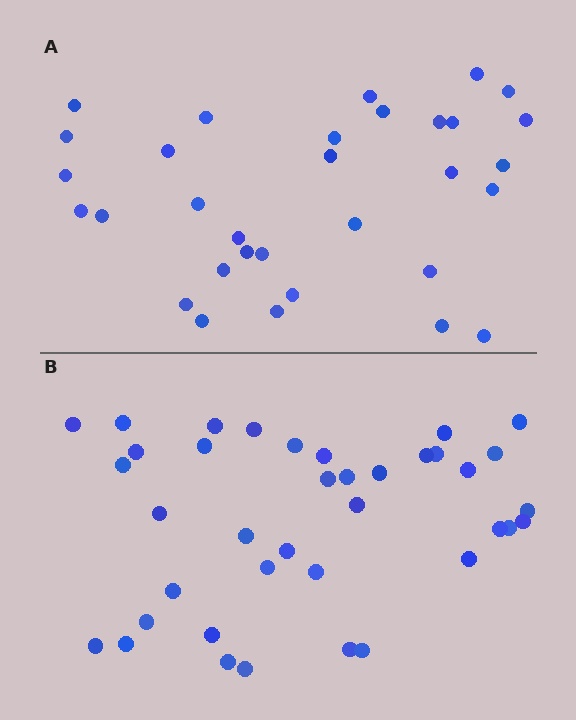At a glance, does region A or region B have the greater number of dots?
Region B (the bottom region) has more dots.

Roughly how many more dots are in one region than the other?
Region B has about 6 more dots than region A.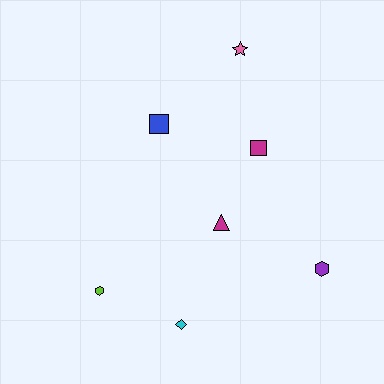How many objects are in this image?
There are 7 objects.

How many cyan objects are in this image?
There is 1 cyan object.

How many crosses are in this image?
There are no crosses.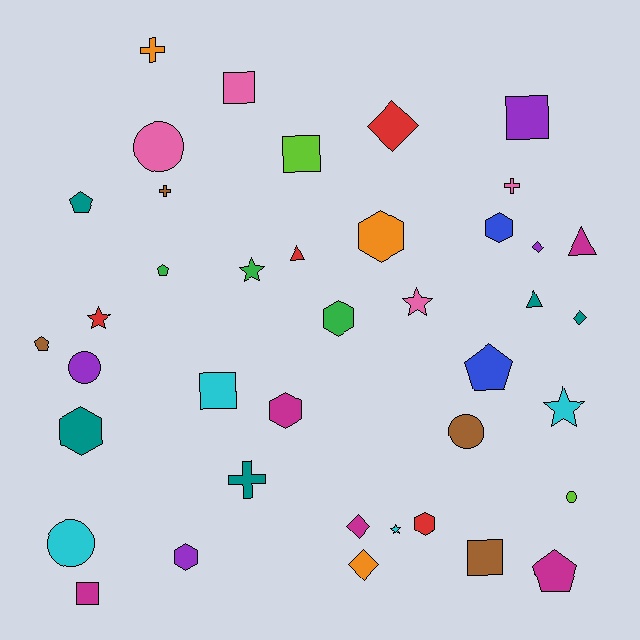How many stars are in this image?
There are 5 stars.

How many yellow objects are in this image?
There are no yellow objects.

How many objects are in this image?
There are 40 objects.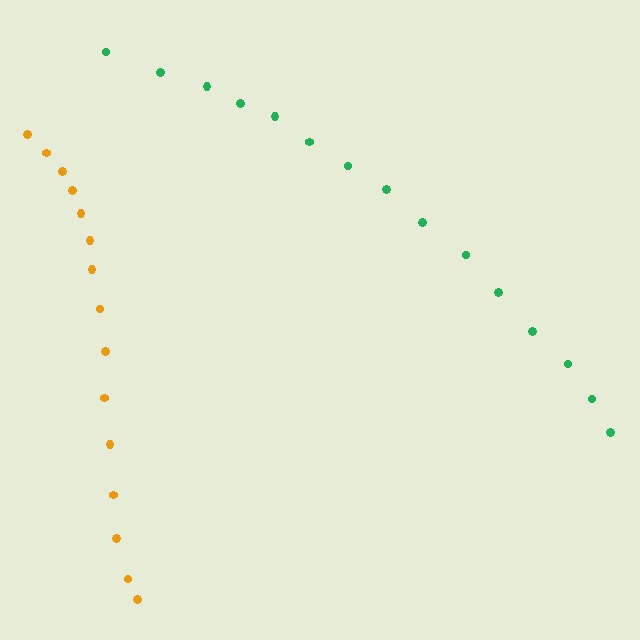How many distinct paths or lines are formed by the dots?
There are 2 distinct paths.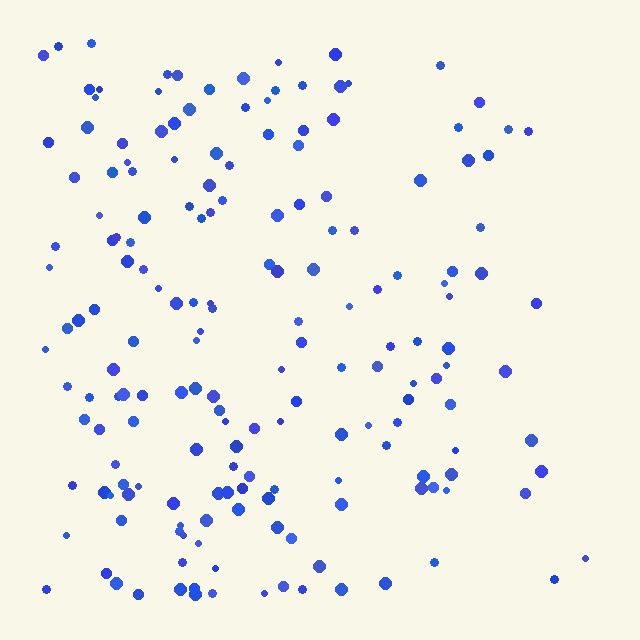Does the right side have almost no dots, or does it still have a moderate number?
Still a moderate number, just noticeably fewer than the left.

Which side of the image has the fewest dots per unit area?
The right.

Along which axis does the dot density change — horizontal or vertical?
Horizontal.